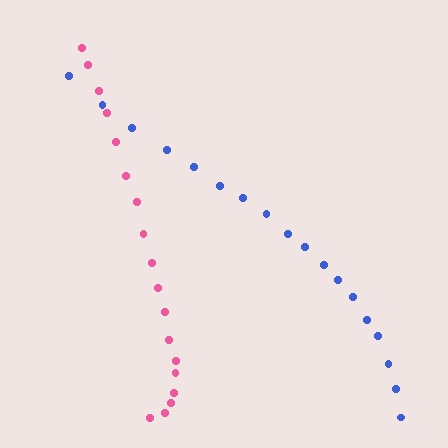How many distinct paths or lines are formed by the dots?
There are 2 distinct paths.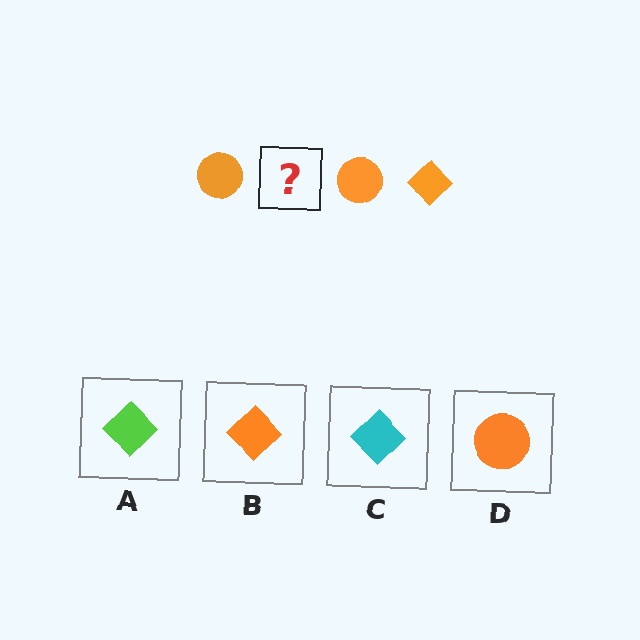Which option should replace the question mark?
Option B.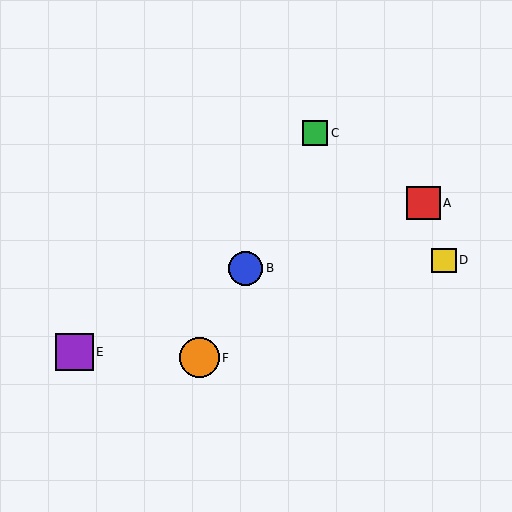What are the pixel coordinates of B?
Object B is at (245, 268).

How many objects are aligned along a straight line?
3 objects (B, C, F) are aligned along a straight line.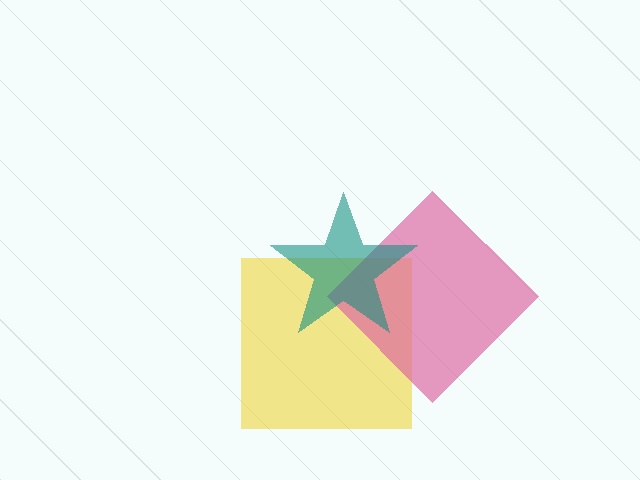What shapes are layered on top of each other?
The layered shapes are: a yellow square, a pink diamond, a teal star.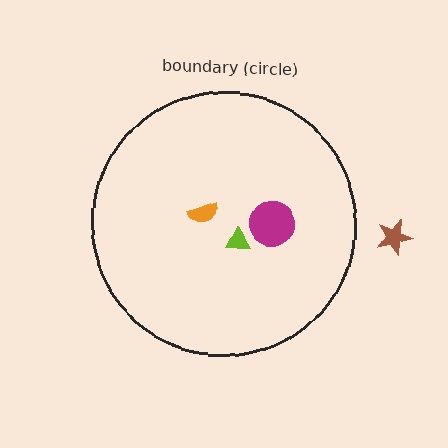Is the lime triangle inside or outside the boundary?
Inside.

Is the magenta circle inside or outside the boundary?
Inside.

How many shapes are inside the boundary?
3 inside, 1 outside.